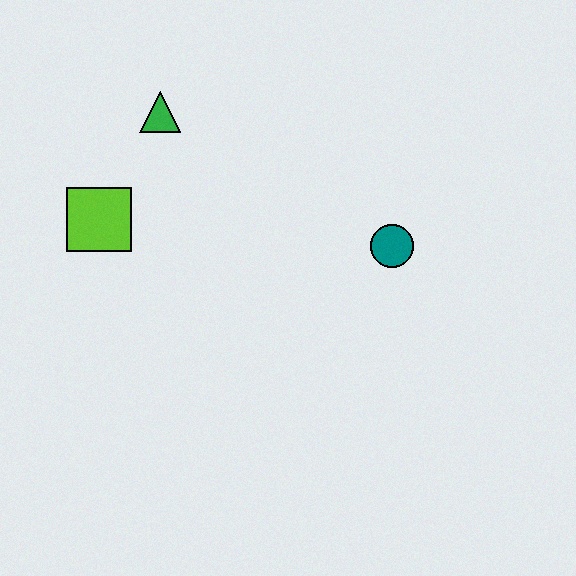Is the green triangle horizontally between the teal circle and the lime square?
Yes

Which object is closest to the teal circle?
The green triangle is closest to the teal circle.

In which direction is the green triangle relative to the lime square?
The green triangle is above the lime square.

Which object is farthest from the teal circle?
The lime square is farthest from the teal circle.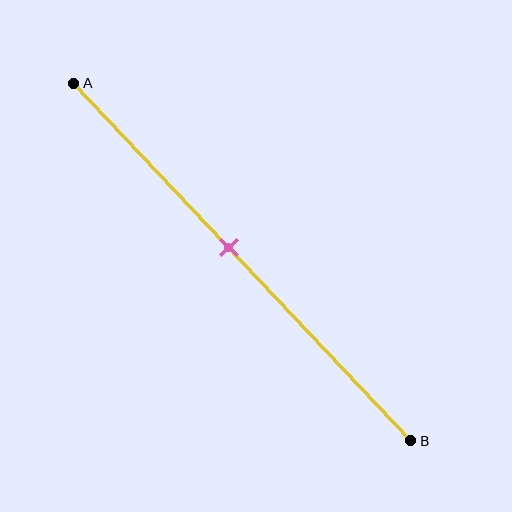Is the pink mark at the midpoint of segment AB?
No, the mark is at about 45% from A, not at the 50% midpoint.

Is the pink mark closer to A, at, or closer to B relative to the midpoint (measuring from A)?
The pink mark is closer to point A than the midpoint of segment AB.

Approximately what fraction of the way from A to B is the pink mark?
The pink mark is approximately 45% of the way from A to B.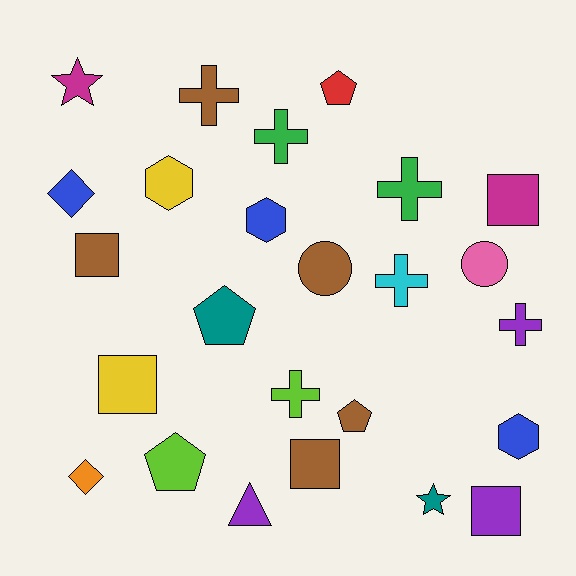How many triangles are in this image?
There is 1 triangle.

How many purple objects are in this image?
There are 3 purple objects.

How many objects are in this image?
There are 25 objects.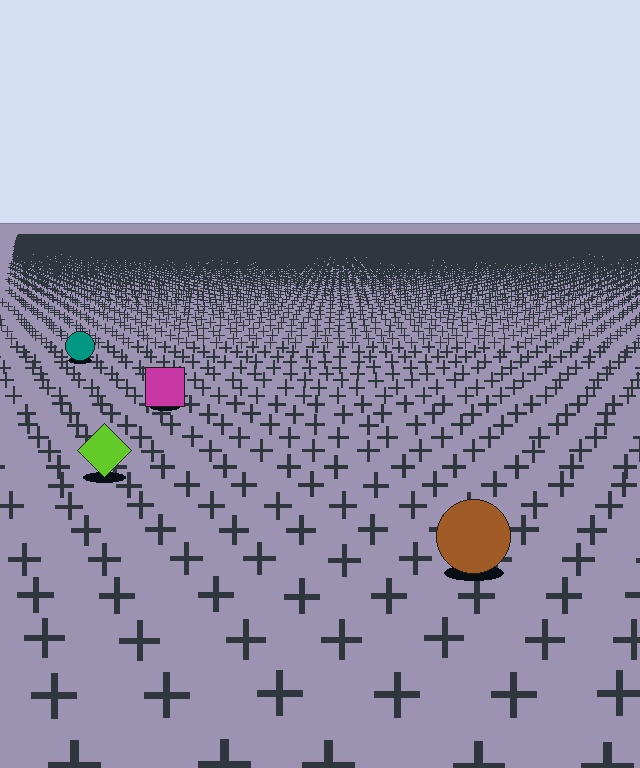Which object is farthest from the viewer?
The teal circle is farthest from the viewer. It appears smaller and the ground texture around it is denser.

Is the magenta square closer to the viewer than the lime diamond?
No. The lime diamond is closer — you can tell from the texture gradient: the ground texture is coarser near it.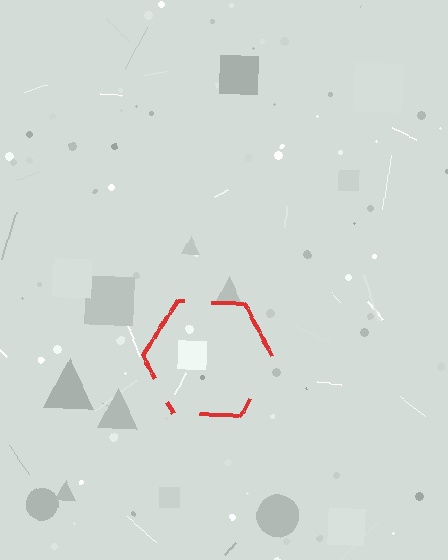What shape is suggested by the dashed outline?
The dashed outline suggests a hexagon.